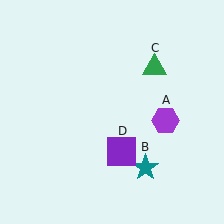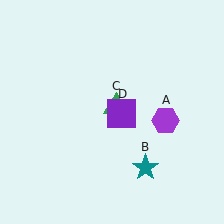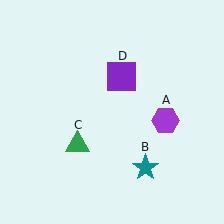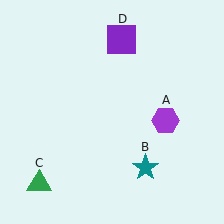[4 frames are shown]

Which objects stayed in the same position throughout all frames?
Purple hexagon (object A) and teal star (object B) remained stationary.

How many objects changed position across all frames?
2 objects changed position: green triangle (object C), purple square (object D).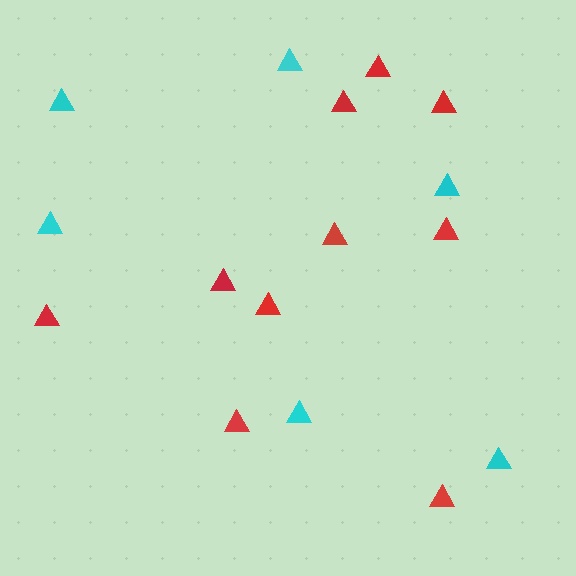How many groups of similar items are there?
There are 2 groups: one group of red triangles (10) and one group of cyan triangles (6).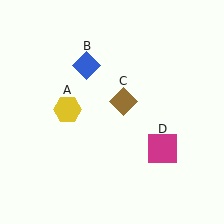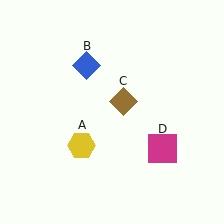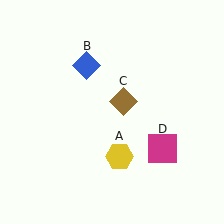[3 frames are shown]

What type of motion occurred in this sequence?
The yellow hexagon (object A) rotated counterclockwise around the center of the scene.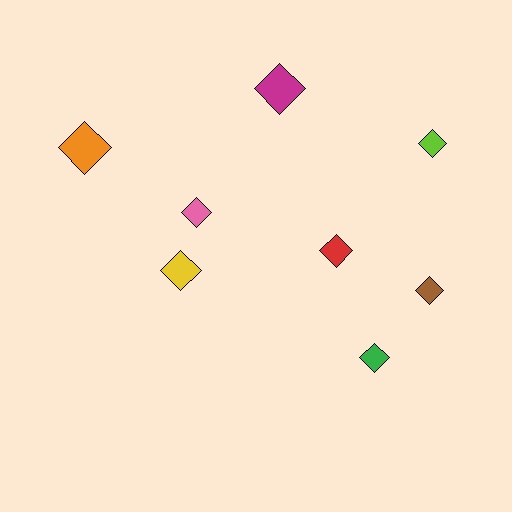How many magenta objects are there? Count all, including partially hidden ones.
There is 1 magenta object.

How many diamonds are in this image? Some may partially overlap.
There are 8 diamonds.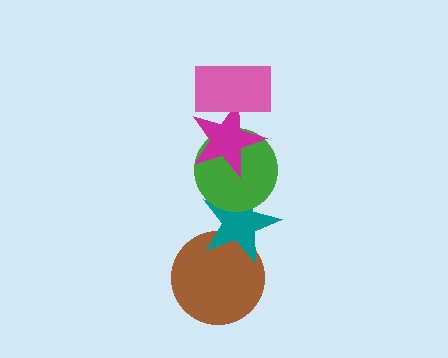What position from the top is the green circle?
The green circle is 3rd from the top.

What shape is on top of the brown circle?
The teal star is on top of the brown circle.